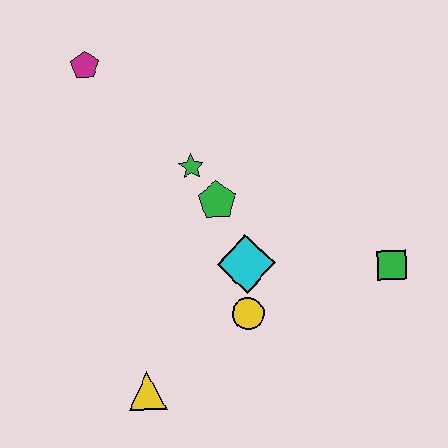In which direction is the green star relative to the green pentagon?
The green star is above the green pentagon.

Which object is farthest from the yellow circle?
The magenta pentagon is farthest from the yellow circle.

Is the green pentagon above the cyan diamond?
Yes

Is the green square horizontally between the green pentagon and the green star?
No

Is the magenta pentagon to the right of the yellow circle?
No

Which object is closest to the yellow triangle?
The yellow circle is closest to the yellow triangle.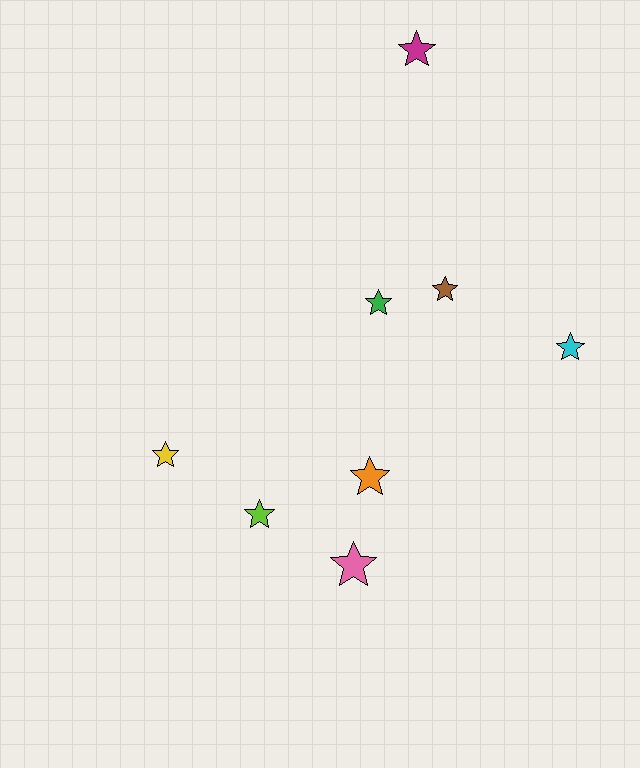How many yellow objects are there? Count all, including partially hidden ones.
There is 1 yellow object.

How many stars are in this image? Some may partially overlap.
There are 8 stars.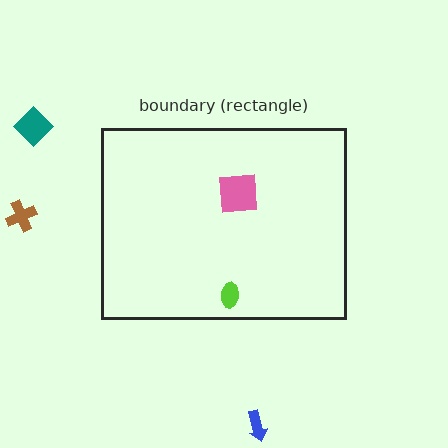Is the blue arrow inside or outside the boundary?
Outside.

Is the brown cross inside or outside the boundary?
Outside.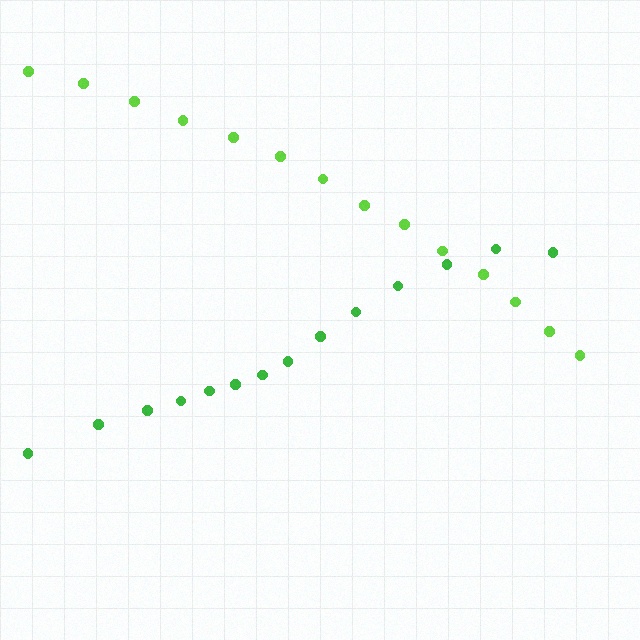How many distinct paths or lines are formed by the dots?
There are 2 distinct paths.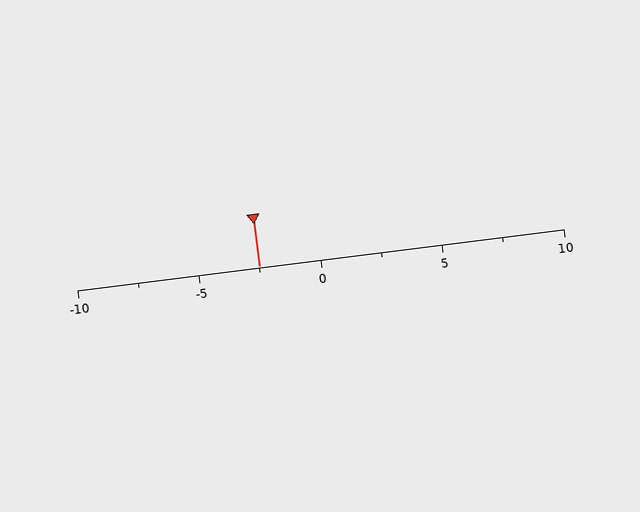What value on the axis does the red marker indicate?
The marker indicates approximately -2.5.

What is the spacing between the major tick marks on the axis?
The major ticks are spaced 5 apart.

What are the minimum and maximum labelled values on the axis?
The axis runs from -10 to 10.